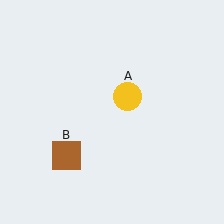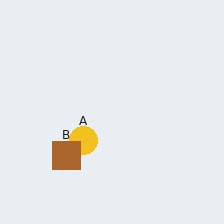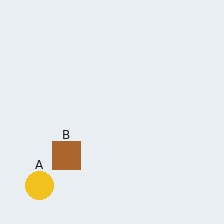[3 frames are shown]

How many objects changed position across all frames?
1 object changed position: yellow circle (object A).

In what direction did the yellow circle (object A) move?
The yellow circle (object A) moved down and to the left.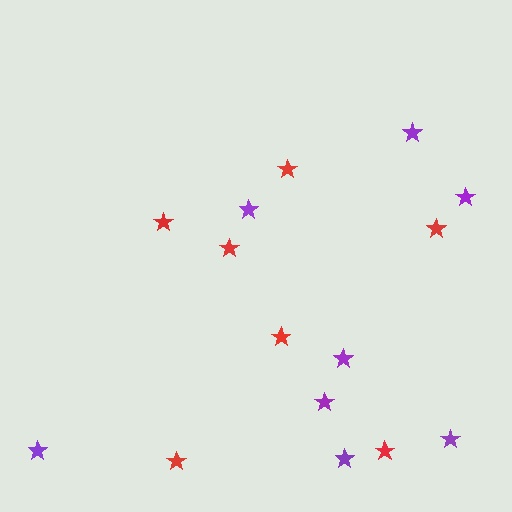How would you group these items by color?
There are 2 groups: one group of red stars (7) and one group of purple stars (8).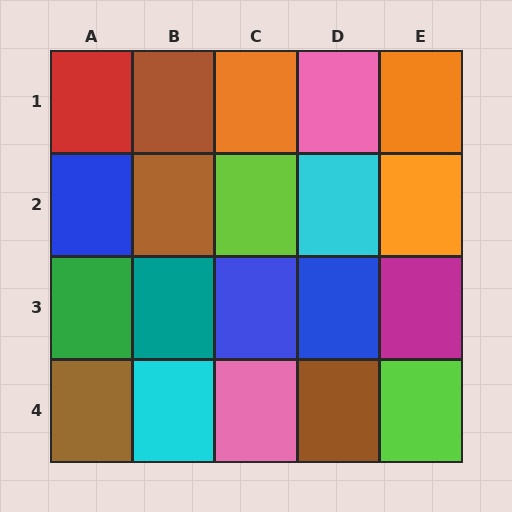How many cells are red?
1 cell is red.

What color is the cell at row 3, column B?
Teal.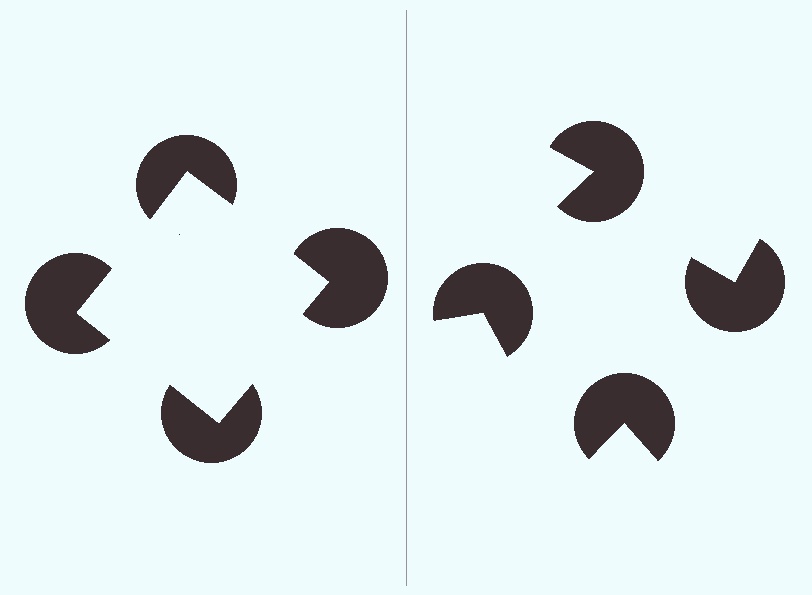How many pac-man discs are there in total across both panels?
8 — 4 on each side.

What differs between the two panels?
The pac-man discs are positioned identically on both sides; only the wedge orientations differ. On the left they align to a square; on the right they are misaligned.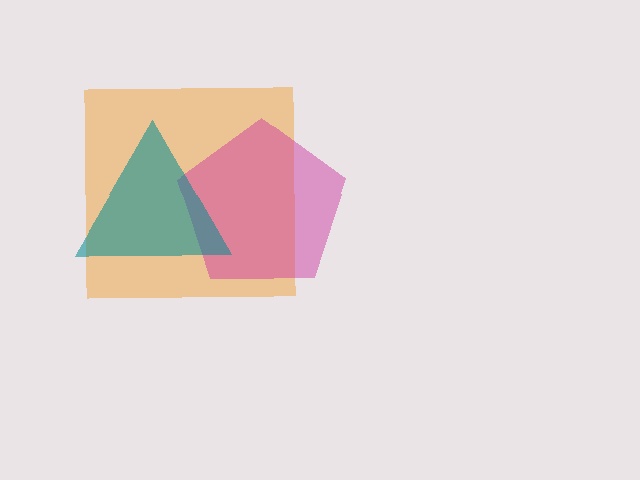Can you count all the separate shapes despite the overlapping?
Yes, there are 3 separate shapes.